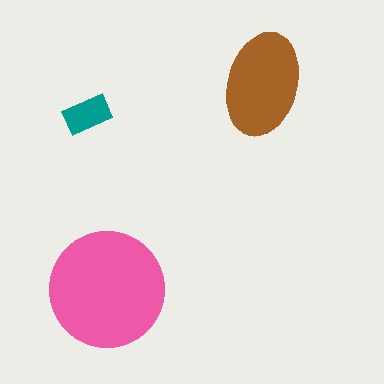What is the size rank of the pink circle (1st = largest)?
1st.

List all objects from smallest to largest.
The teal rectangle, the brown ellipse, the pink circle.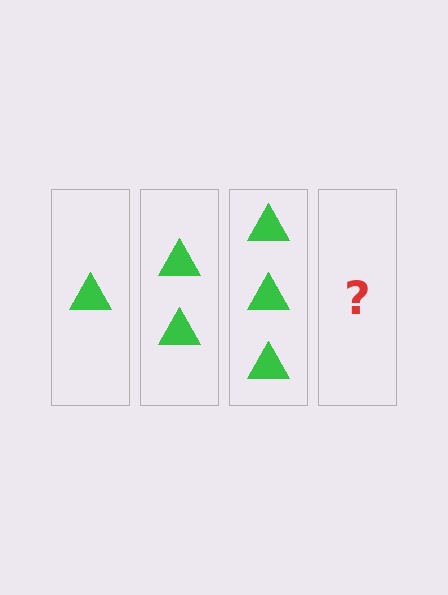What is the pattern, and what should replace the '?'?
The pattern is that each step adds one more triangle. The '?' should be 4 triangles.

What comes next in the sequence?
The next element should be 4 triangles.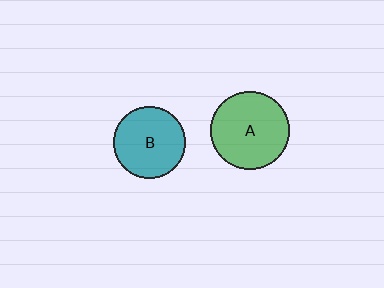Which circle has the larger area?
Circle A (green).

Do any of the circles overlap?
No, none of the circles overlap.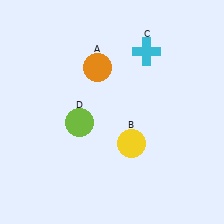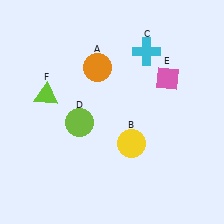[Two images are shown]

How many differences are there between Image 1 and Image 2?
There are 2 differences between the two images.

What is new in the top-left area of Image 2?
A lime triangle (F) was added in the top-left area of Image 2.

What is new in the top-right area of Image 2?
A pink diamond (E) was added in the top-right area of Image 2.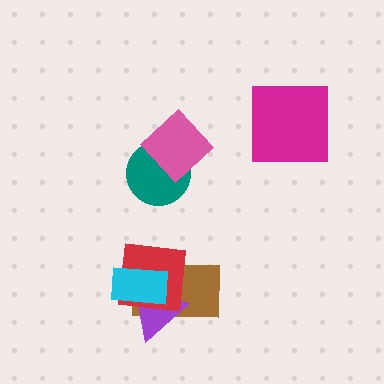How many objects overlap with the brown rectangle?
3 objects overlap with the brown rectangle.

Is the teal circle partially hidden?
Yes, it is partially covered by another shape.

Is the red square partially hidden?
Yes, it is partially covered by another shape.